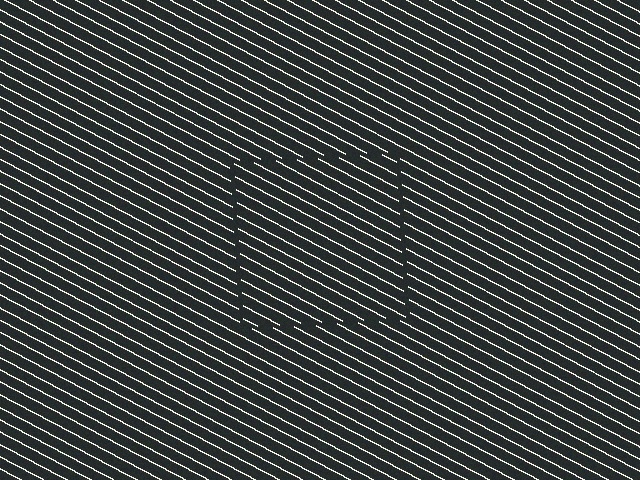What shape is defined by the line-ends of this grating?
An illusory square. The interior of the shape contains the same grating, shifted by half a period — the contour is defined by the phase discontinuity where line-ends from the inner and outer gratings abut.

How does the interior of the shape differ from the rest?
The interior of the shape contains the same grating, shifted by half a period — the contour is defined by the phase discontinuity where line-ends from the inner and outer gratings abut.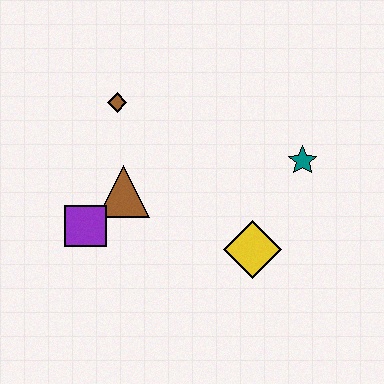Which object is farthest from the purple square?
The teal star is farthest from the purple square.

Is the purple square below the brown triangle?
Yes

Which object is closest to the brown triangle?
The purple square is closest to the brown triangle.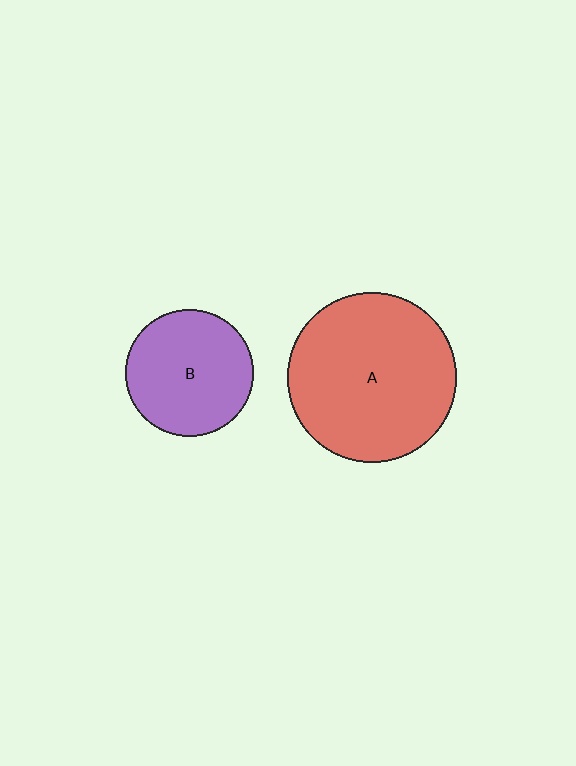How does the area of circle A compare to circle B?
Approximately 1.8 times.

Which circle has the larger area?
Circle A (red).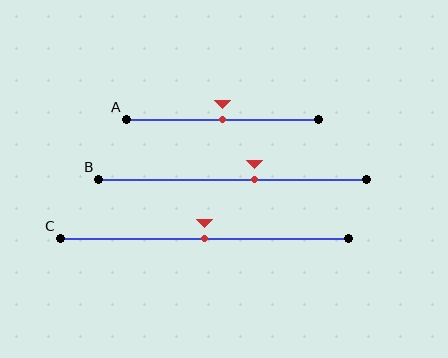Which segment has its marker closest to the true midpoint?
Segment A has its marker closest to the true midpoint.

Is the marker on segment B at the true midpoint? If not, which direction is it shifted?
No, the marker on segment B is shifted to the right by about 8% of the segment length.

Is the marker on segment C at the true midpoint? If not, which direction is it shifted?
Yes, the marker on segment C is at the true midpoint.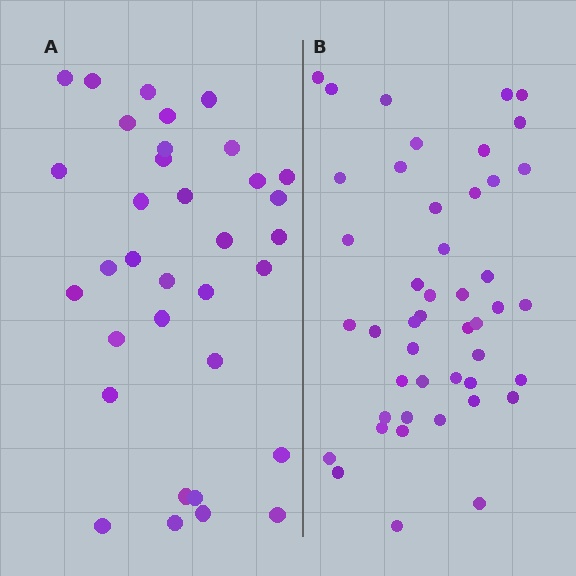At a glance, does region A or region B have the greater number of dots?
Region B (the right region) has more dots.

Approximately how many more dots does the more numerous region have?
Region B has roughly 12 or so more dots than region A.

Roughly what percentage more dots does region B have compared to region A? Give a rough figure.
About 35% more.